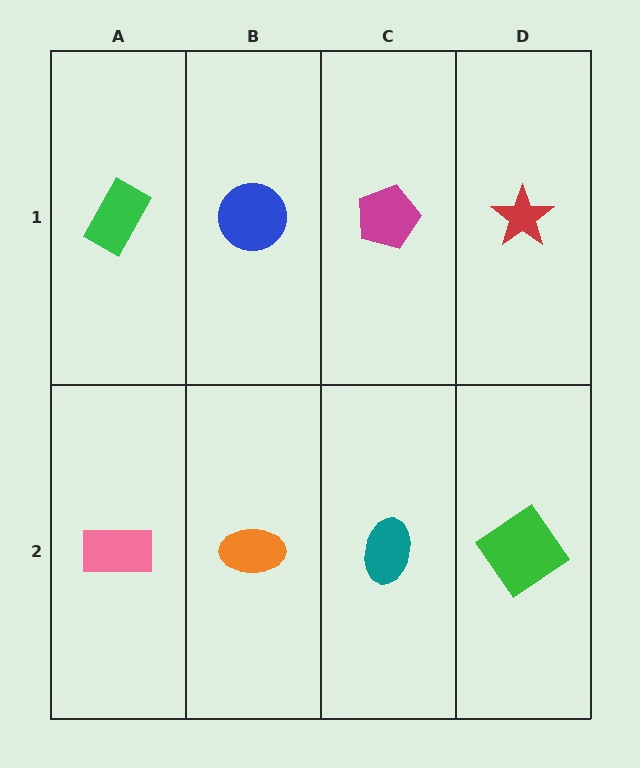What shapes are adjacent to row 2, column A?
A green rectangle (row 1, column A), an orange ellipse (row 2, column B).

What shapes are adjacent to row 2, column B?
A blue circle (row 1, column B), a pink rectangle (row 2, column A), a teal ellipse (row 2, column C).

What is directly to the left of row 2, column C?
An orange ellipse.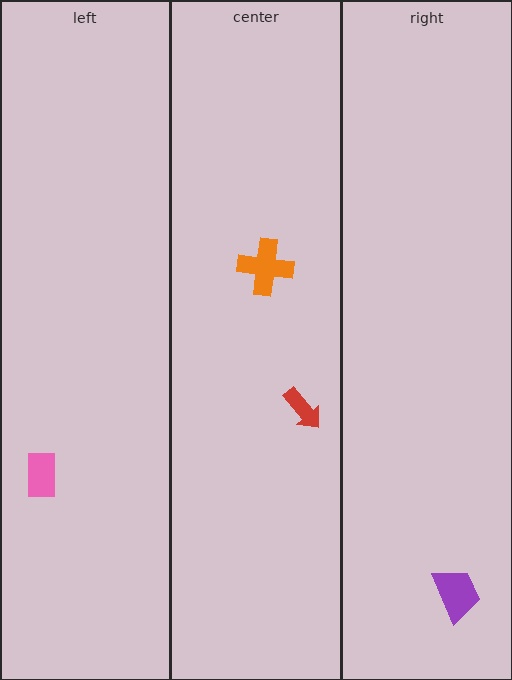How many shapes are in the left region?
1.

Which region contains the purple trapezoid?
The right region.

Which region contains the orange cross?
The center region.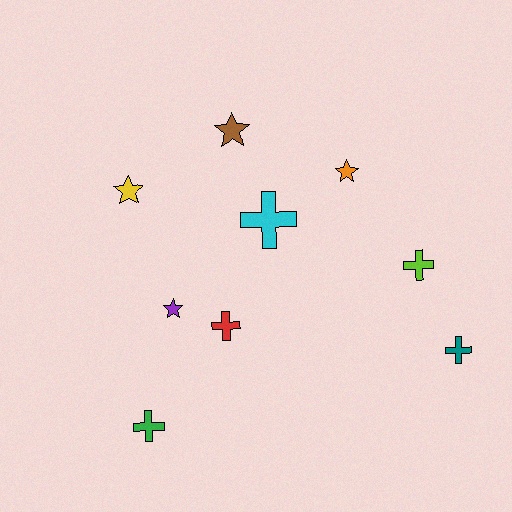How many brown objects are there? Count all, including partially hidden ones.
There is 1 brown object.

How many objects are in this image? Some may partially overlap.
There are 9 objects.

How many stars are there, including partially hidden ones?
There are 4 stars.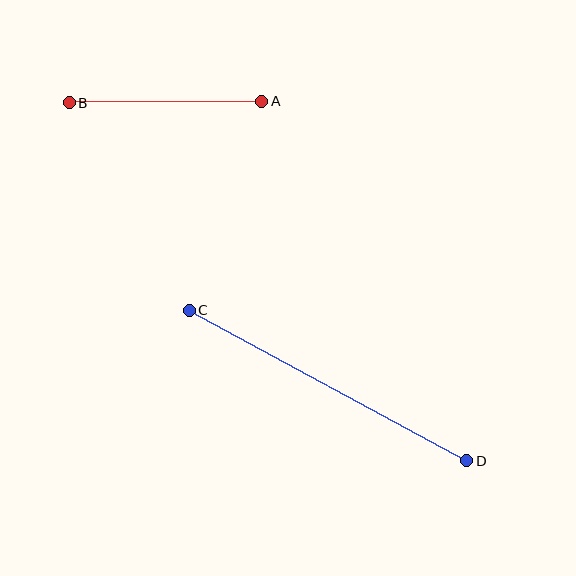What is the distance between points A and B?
The distance is approximately 192 pixels.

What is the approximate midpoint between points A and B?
The midpoint is at approximately (165, 102) pixels.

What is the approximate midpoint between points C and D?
The midpoint is at approximately (328, 385) pixels.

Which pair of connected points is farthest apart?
Points C and D are farthest apart.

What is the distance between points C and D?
The distance is approximately 316 pixels.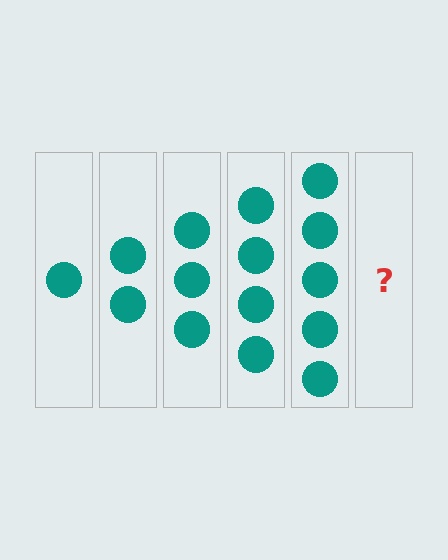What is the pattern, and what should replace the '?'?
The pattern is that each step adds one more circle. The '?' should be 6 circles.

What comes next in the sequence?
The next element should be 6 circles.